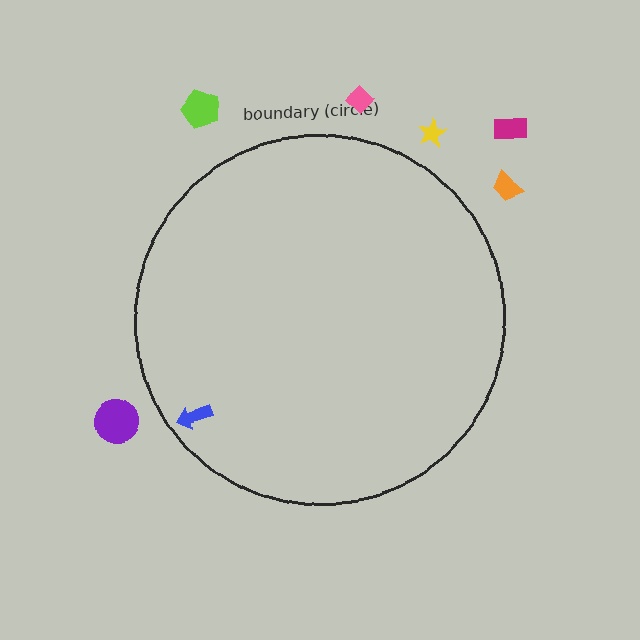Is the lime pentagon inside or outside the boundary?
Outside.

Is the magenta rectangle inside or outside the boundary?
Outside.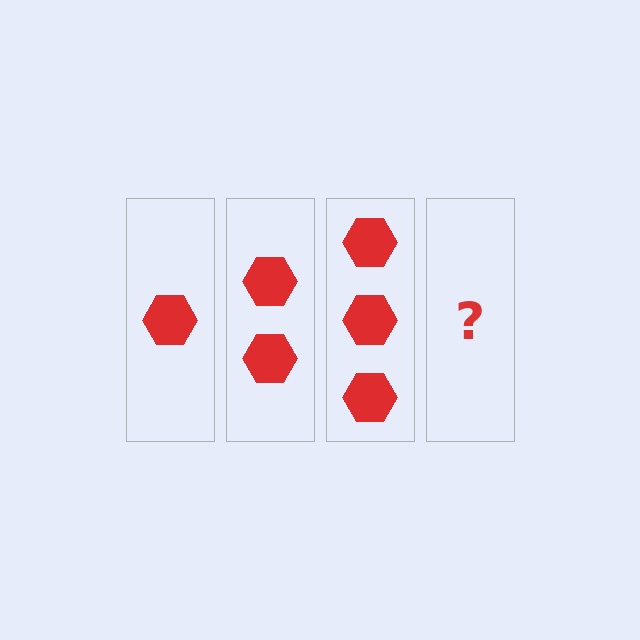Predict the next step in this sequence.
The next step is 4 hexagons.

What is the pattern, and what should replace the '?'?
The pattern is that each step adds one more hexagon. The '?' should be 4 hexagons.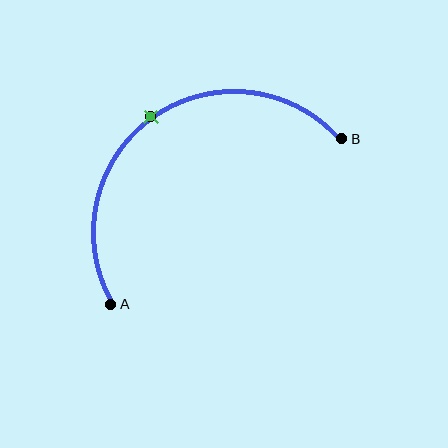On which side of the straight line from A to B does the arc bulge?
The arc bulges above and to the left of the straight line connecting A and B.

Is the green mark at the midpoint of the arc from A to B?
Yes. The green mark lies on the arc at equal arc-length from both A and B — it is the arc midpoint.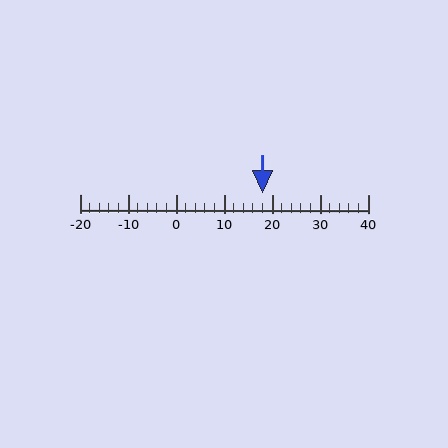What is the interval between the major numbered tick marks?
The major tick marks are spaced 10 units apart.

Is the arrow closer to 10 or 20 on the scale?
The arrow is closer to 20.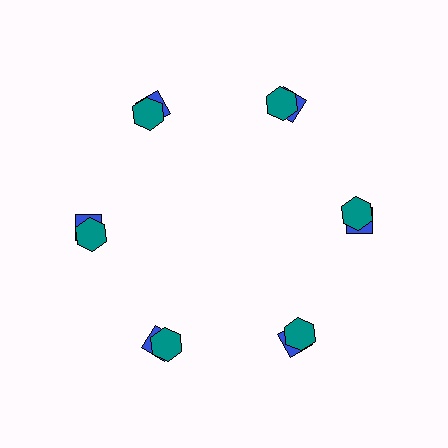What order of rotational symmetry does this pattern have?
This pattern has 6-fold rotational symmetry.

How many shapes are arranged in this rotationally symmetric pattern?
There are 12 shapes, arranged in 6 groups of 2.